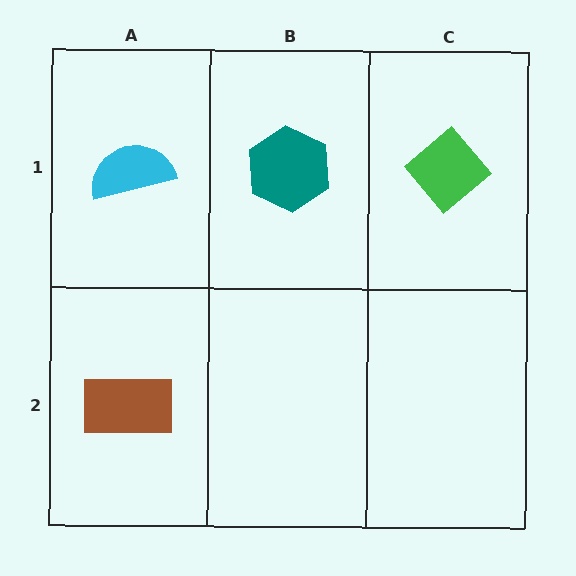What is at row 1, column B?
A teal hexagon.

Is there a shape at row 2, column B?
No, that cell is empty.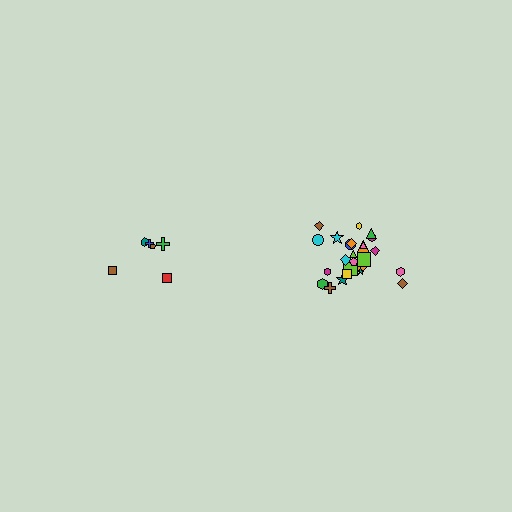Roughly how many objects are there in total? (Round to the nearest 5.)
Roughly 30 objects in total.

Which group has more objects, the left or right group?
The right group.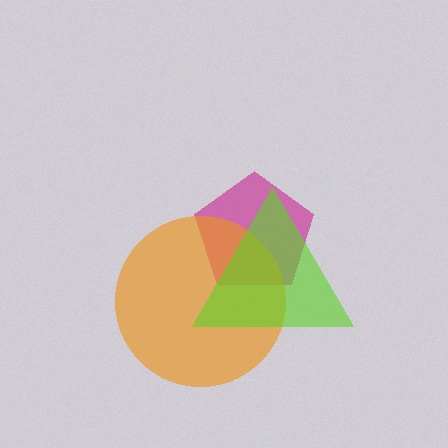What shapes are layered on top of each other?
The layered shapes are: a magenta pentagon, an orange circle, a lime triangle.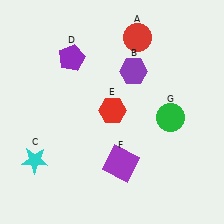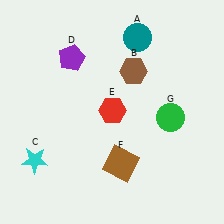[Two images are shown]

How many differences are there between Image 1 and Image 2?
There are 3 differences between the two images.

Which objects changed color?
A changed from red to teal. B changed from purple to brown. F changed from purple to brown.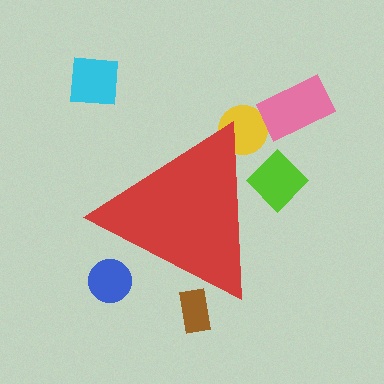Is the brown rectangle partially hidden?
Yes, the brown rectangle is partially hidden behind the red triangle.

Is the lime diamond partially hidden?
Yes, the lime diamond is partially hidden behind the red triangle.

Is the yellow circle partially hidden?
Yes, the yellow circle is partially hidden behind the red triangle.